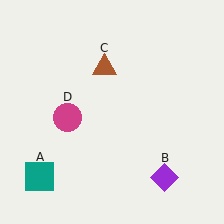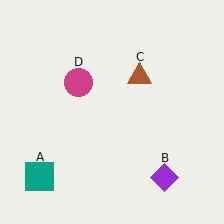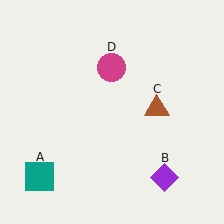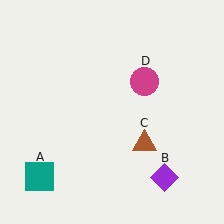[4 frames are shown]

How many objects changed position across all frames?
2 objects changed position: brown triangle (object C), magenta circle (object D).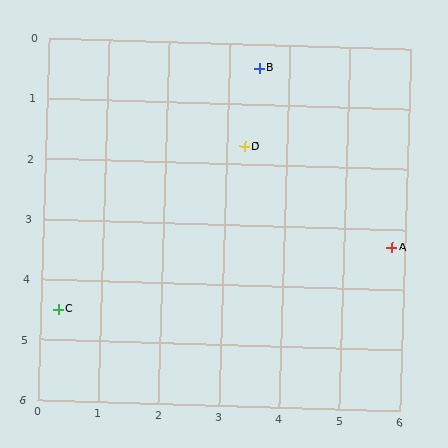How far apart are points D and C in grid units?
Points D and C are about 4.1 grid units apart.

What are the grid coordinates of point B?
Point B is at approximately (3.5, 0.4).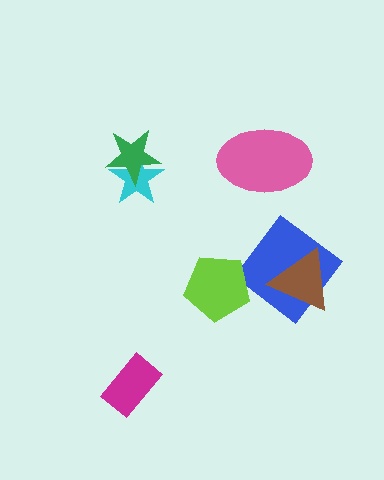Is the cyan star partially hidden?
Yes, it is partially covered by another shape.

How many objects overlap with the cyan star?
1 object overlaps with the cyan star.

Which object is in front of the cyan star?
The green star is in front of the cyan star.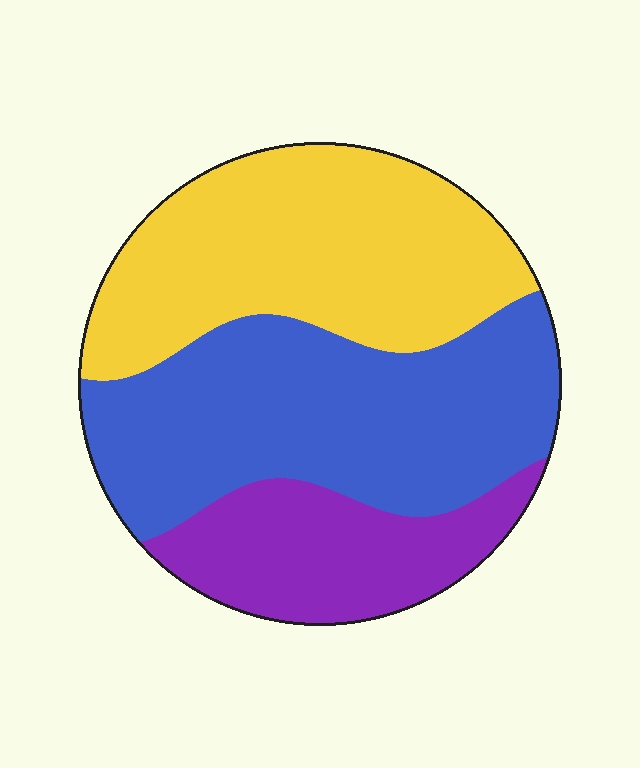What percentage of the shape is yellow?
Yellow covers 38% of the shape.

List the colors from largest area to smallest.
From largest to smallest: blue, yellow, purple.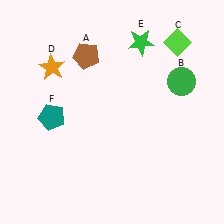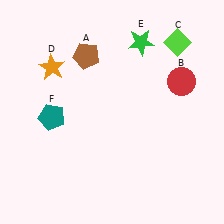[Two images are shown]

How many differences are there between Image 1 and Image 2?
There is 1 difference between the two images.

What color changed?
The circle (B) changed from green in Image 1 to red in Image 2.